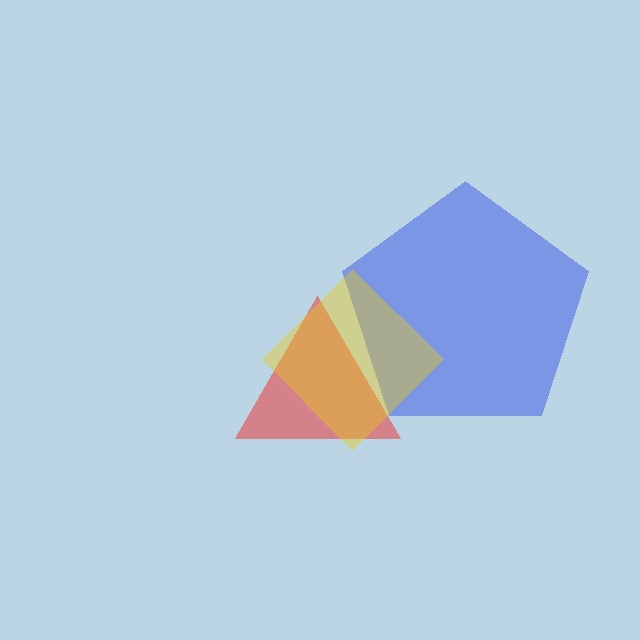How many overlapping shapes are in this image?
There are 3 overlapping shapes in the image.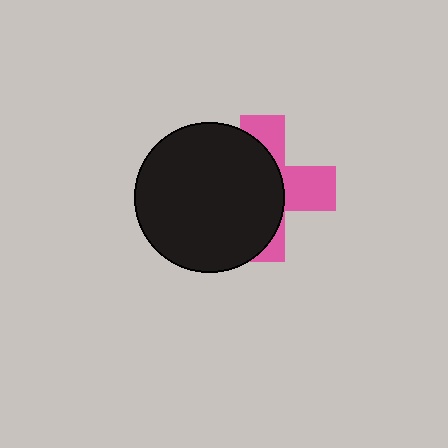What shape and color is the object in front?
The object in front is a black circle.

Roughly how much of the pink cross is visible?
A small part of it is visible (roughly 40%).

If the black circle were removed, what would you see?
You would see the complete pink cross.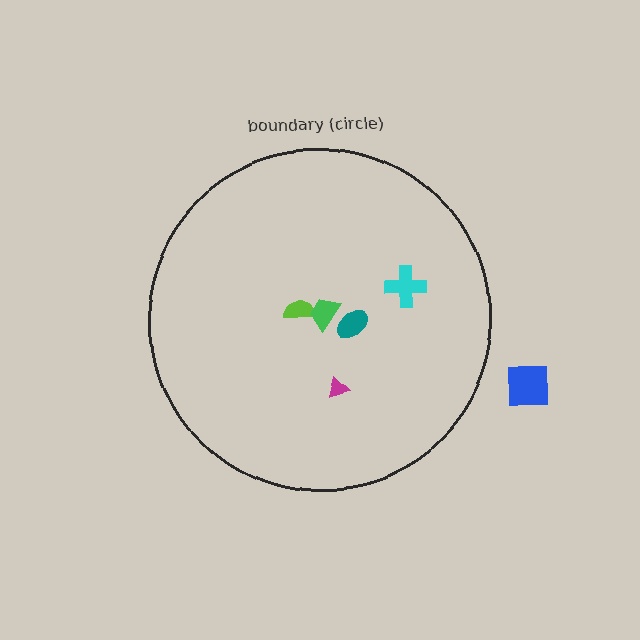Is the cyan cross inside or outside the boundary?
Inside.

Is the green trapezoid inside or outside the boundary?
Inside.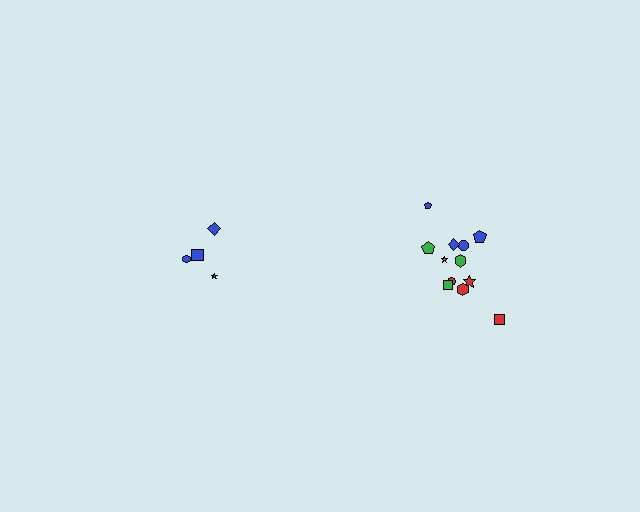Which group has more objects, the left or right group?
The right group.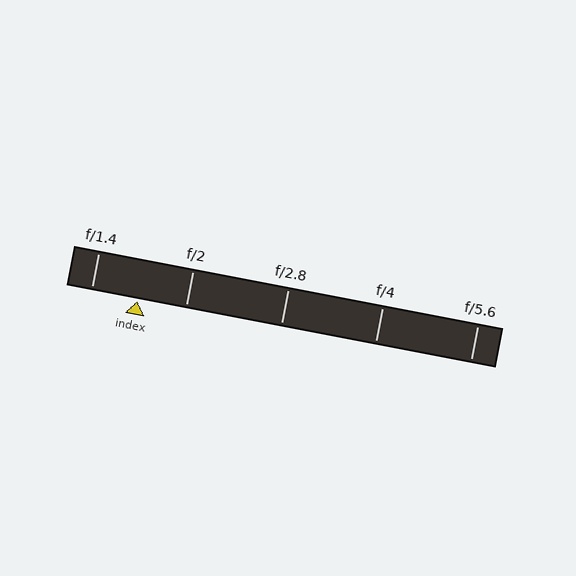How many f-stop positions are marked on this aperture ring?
There are 5 f-stop positions marked.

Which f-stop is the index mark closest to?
The index mark is closest to f/1.4.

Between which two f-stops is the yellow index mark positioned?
The index mark is between f/1.4 and f/2.